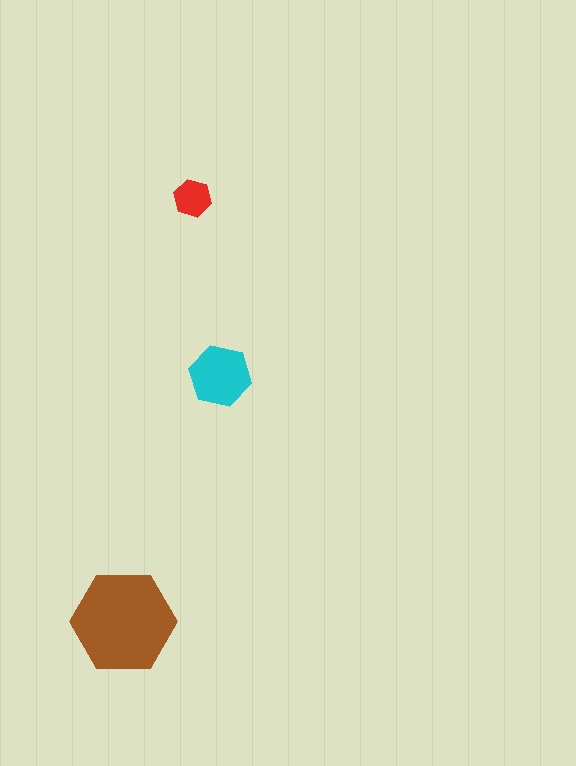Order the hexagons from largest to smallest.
the brown one, the cyan one, the red one.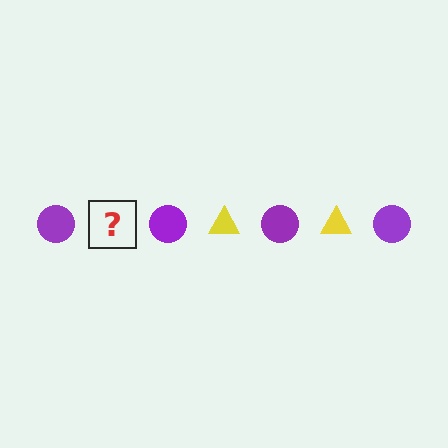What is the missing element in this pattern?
The missing element is a yellow triangle.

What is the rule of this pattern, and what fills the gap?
The rule is that the pattern alternates between purple circle and yellow triangle. The gap should be filled with a yellow triangle.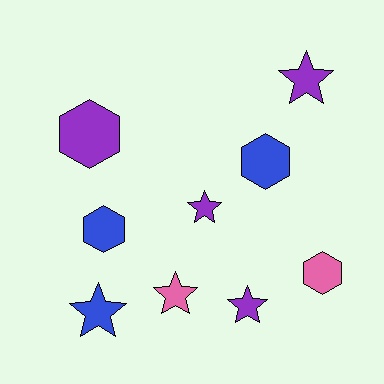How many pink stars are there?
There is 1 pink star.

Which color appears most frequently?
Purple, with 4 objects.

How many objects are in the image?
There are 9 objects.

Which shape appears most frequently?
Star, with 5 objects.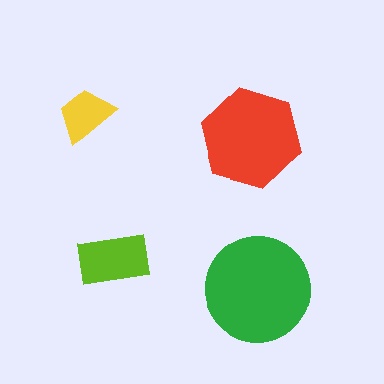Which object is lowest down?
The green circle is bottommost.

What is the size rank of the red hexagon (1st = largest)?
2nd.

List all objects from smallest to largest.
The yellow trapezoid, the lime rectangle, the red hexagon, the green circle.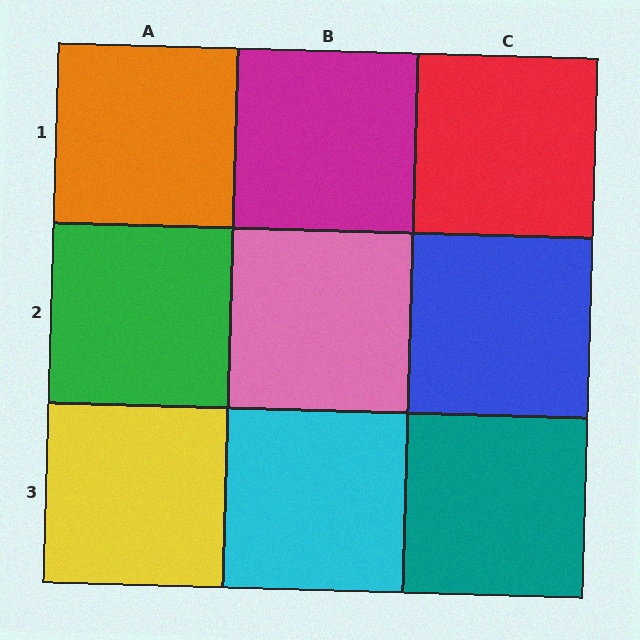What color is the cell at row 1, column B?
Magenta.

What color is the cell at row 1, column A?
Orange.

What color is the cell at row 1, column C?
Red.